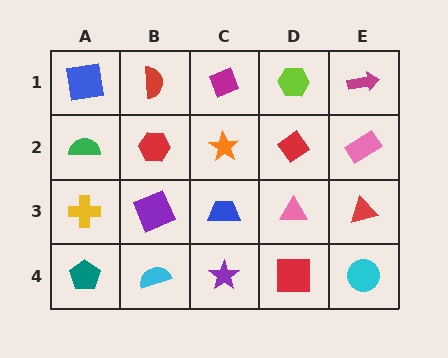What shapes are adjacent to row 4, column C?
A blue trapezoid (row 3, column C), a cyan semicircle (row 4, column B), a red square (row 4, column D).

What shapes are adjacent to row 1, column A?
A green semicircle (row 2, column A), a red semicircle (row 1, column B).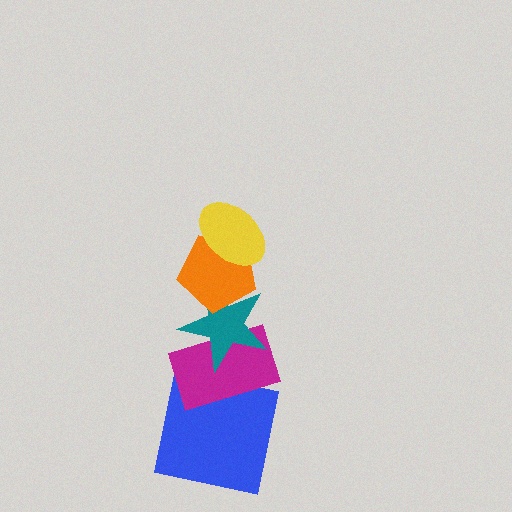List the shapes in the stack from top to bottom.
From top to bottom: the yellow ellipse, the orange pentagon, the teal star, the magenta rectangle, the blue square.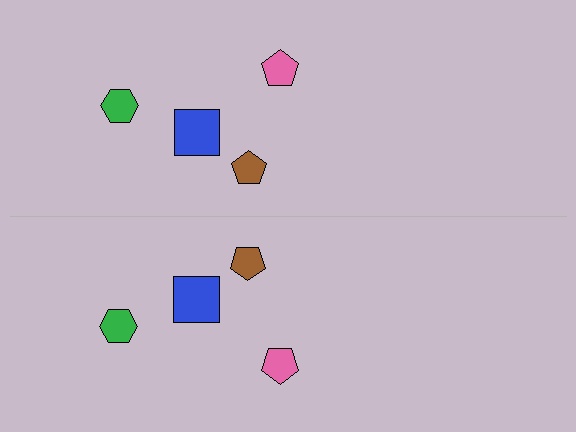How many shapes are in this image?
There are 8 shapes in this image.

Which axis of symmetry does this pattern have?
The pattern has a horizontal axis of symmetry running through the center of the image.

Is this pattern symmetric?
Yes, this pattern has bilateral (reflection) symmetry.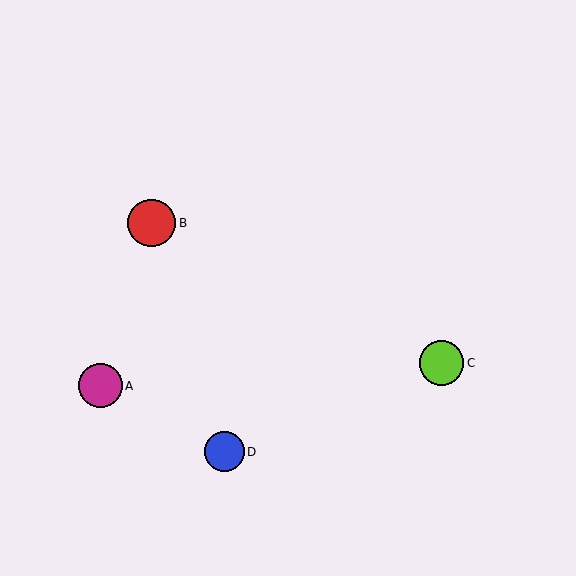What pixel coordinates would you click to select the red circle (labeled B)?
Click at (152, 223) to select the red circle B.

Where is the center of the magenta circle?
The center of the magenta circle is at (100, 386).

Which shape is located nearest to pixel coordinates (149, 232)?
The red circle (labeled B) at (152, 223) is nearest to that location.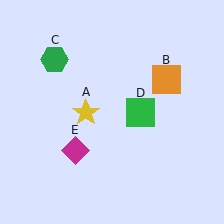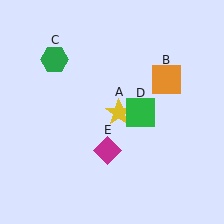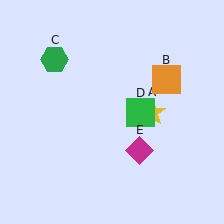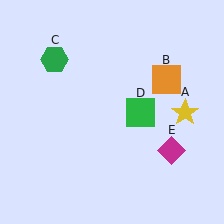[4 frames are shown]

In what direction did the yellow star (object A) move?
The yellow star (object A) moved right.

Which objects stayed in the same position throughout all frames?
Orange square (object B) and green hexagon (object C) and green square (object D) remained stationary.